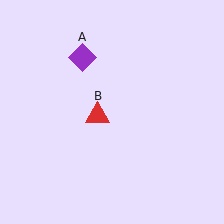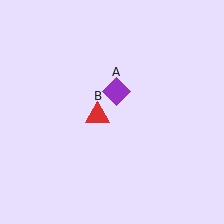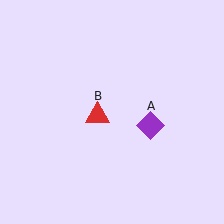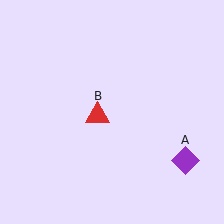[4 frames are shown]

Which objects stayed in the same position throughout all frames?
Red triangle (object B) remained stationary.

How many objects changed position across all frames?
1 object changed position: purple diamond (object A).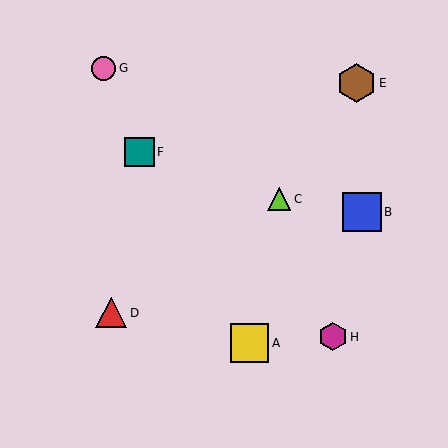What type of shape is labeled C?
Shape C is a lime triangle.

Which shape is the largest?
The blue square (labeled B) is the largest.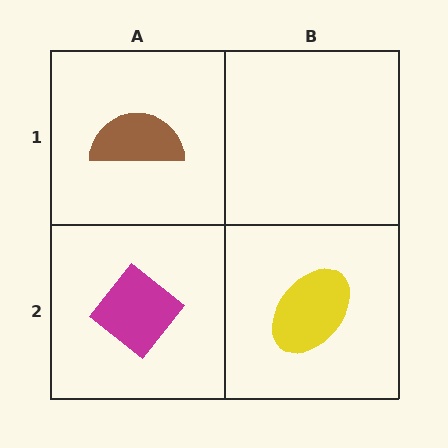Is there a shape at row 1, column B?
No, that cell is empty.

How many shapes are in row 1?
1 shape.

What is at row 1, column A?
A brown semicircle.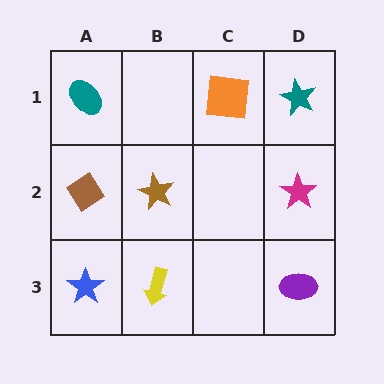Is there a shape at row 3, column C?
No, that cell is empty.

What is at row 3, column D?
A purple ellipse.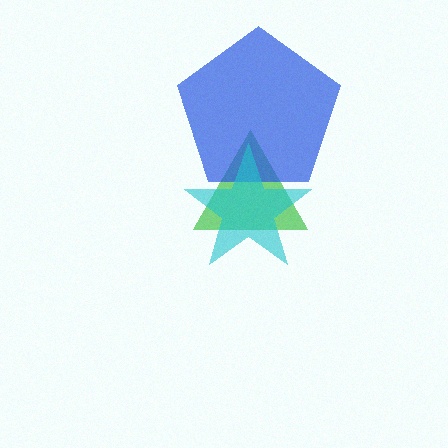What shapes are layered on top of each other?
The layered shapes are: a green triangle, a blue pentagon, a cyan star.